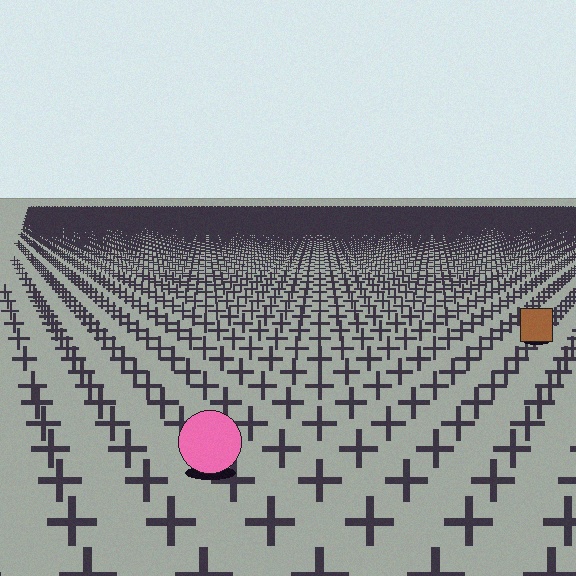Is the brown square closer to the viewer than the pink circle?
No. The pink circle is closer — you can tell from the texture gradient: the ground texture is coarser near it.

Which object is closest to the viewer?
The pink circle is closest. The texture marks near it are larger and more spread out.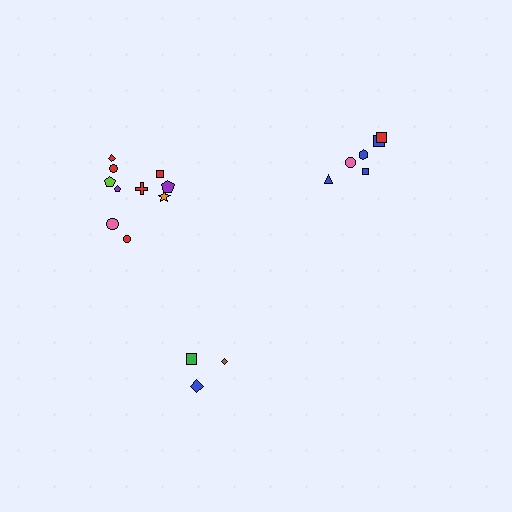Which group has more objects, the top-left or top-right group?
The top-left group.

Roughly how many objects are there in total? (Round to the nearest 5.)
Roughly 20 objects in total.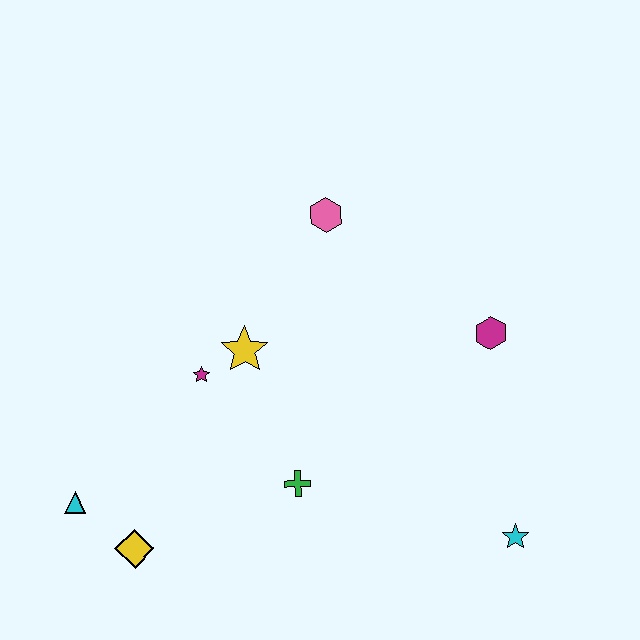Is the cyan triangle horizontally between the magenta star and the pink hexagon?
No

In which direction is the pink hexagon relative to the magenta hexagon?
The pink hexagon is to the left of the magenta hexagon.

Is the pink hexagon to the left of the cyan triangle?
No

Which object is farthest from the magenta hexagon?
The cyan triangle is farthest from the magenta hexagon.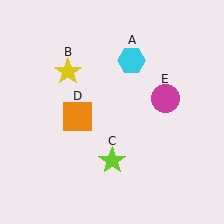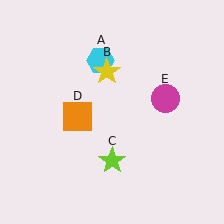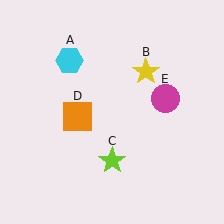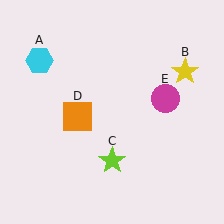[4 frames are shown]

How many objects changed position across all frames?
2 objects changed position: cyan hexagon (object A), yellow star (object B).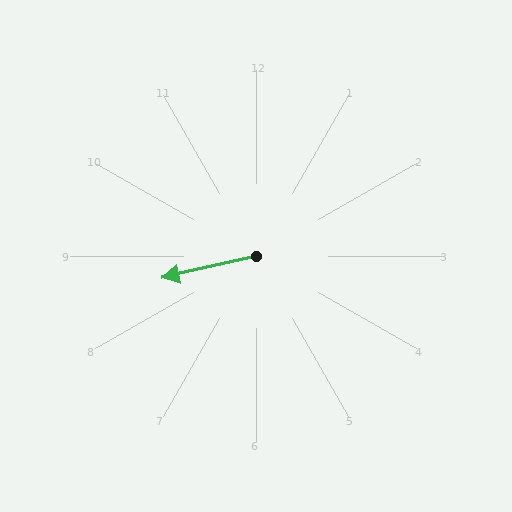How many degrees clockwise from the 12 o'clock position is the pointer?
Approximately 257 degrees.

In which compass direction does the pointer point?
West.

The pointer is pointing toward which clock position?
Roughly 9 o'clock.